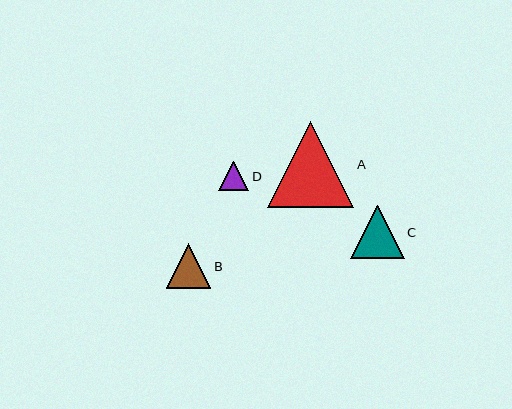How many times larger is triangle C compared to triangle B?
Triangle C is approximately 1.2 times the size of triangle B.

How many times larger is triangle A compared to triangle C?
Triangle A is approximately 1.6 times the size of triangle C.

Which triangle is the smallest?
Triangle D is the smallest with a size of approximately 30 pixels.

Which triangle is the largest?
Triangle A is the largest with a size of approximately 87 pixels.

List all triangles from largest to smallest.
From largest to smallest: A, C, B, D.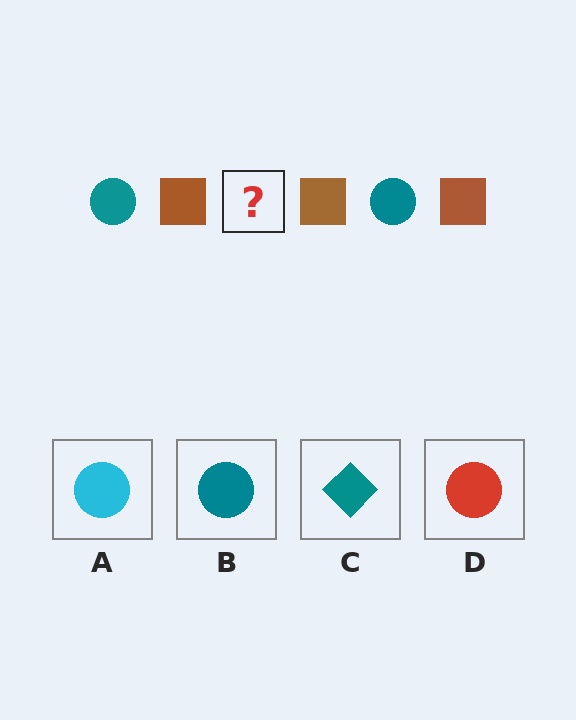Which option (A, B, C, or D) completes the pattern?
B.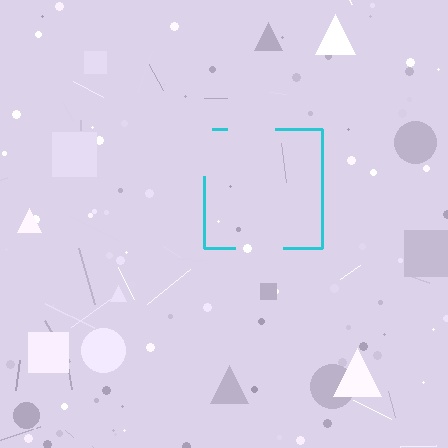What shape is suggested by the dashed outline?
The dashed outline suggests a square.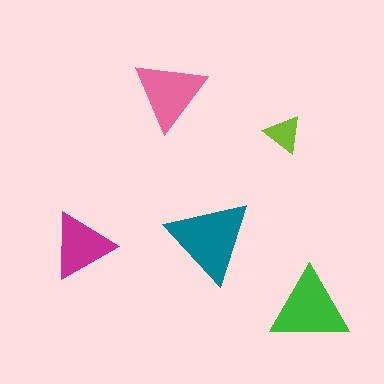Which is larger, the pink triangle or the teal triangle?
The teal one.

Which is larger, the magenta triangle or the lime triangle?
The magenta one.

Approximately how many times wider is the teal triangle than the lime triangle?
About 2 times wider.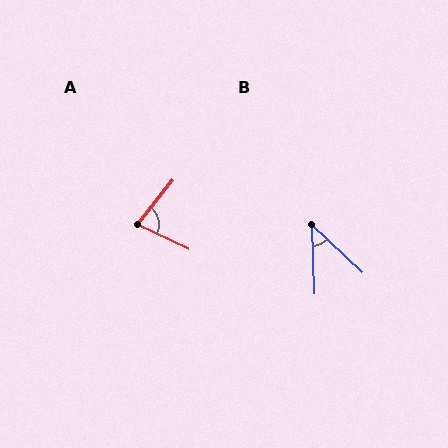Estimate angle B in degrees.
Approximately 45 degrees.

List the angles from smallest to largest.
B (45°), A (77°).